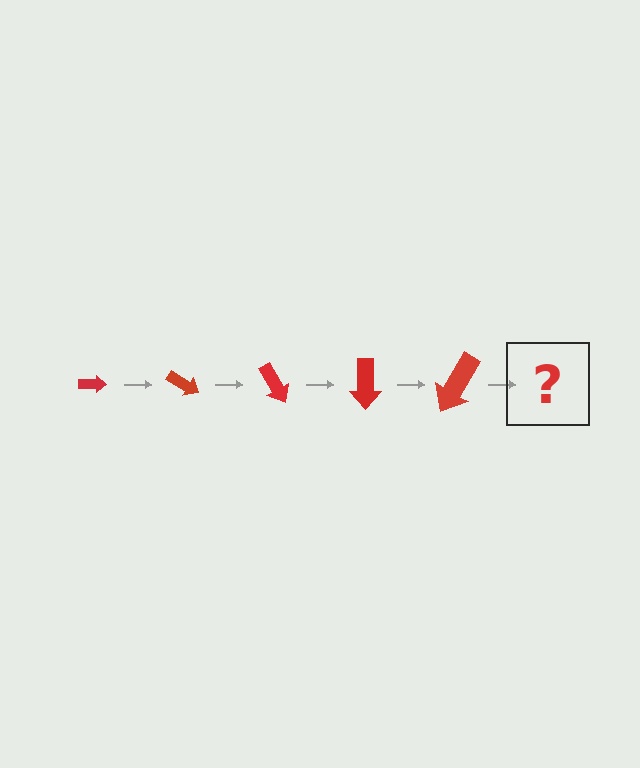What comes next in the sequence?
The next element should be an arrow, larger than the previous one and rotated 150 degrees from the start.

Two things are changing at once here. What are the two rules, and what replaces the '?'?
The two rules are that the arrow grows larger each step and it rotates 30 degrees each step. The '?' should be an arrow, larger than the previous one and rotated 150 degrees from the start.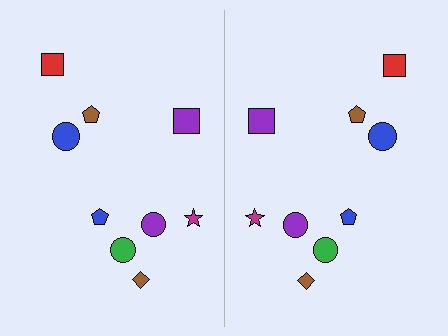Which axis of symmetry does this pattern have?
The pattern has a vertical axis of symmetry running through the center of the image.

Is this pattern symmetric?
Yes, this pattern has bilateral (reflection) symmetry.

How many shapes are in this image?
There are 18 shapes in this image.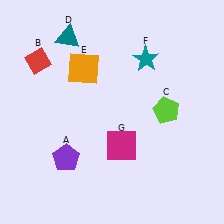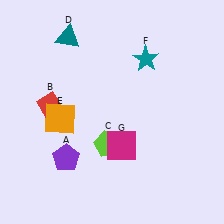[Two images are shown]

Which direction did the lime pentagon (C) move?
The lime pentagon (C) moved left.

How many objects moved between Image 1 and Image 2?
3 objects moved between the two images.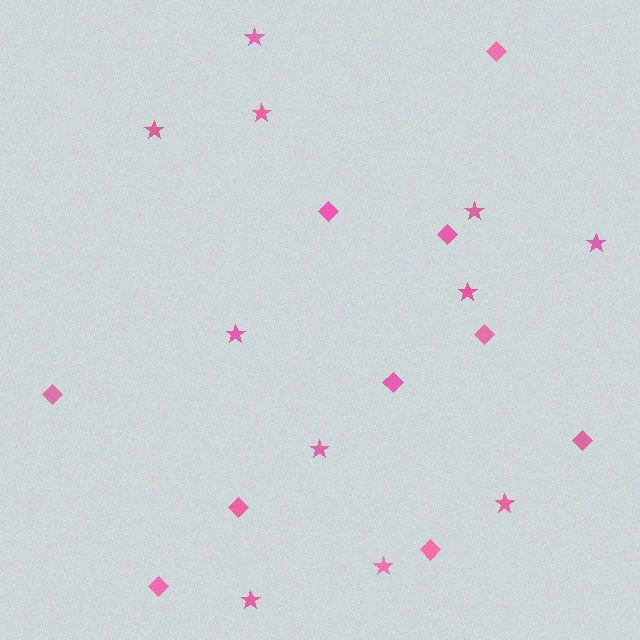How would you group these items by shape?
There are 2 groups: one group of stars (11) and one group of diamonds (10).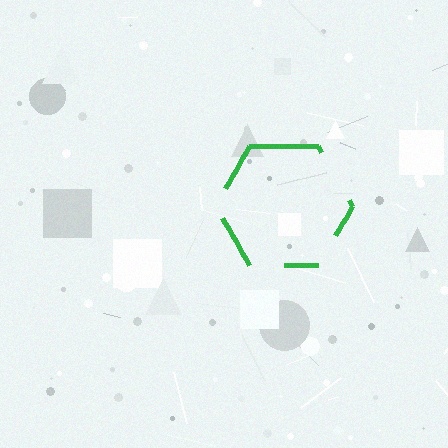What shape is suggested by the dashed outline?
The dashed outline suggests a hexagon.